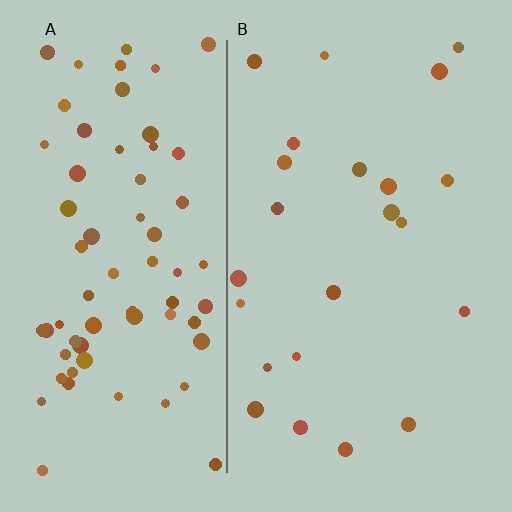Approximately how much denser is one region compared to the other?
Approximately 3.1× — region A over region B.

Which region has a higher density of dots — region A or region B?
A (the left).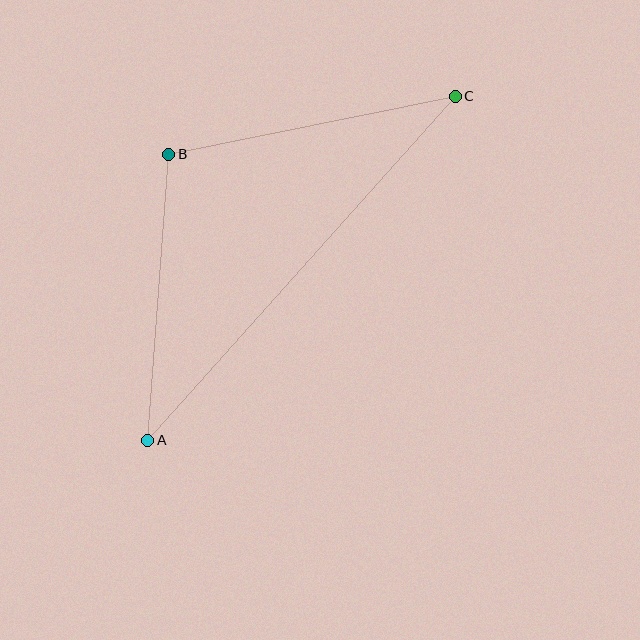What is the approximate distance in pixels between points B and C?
The distance between B and C is approximately 292 pixels.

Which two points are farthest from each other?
Points A and C are farthest from each other.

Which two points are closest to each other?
Points A and B are closest to each other.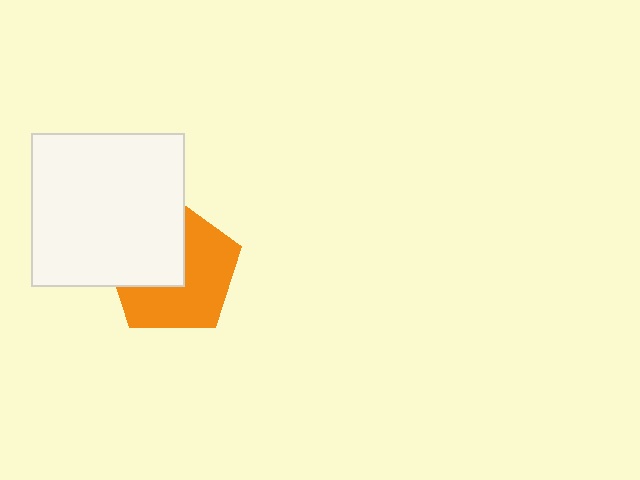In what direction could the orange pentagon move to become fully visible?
The orange pentagon could move toward the lower-right. That would shift it out from behind the white square entirely.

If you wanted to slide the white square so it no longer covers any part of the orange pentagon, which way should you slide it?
Slide it toward the upper-left — that is the most direct way to separate the two shapes.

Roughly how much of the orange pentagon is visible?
About half of it is visible (roughly 57%).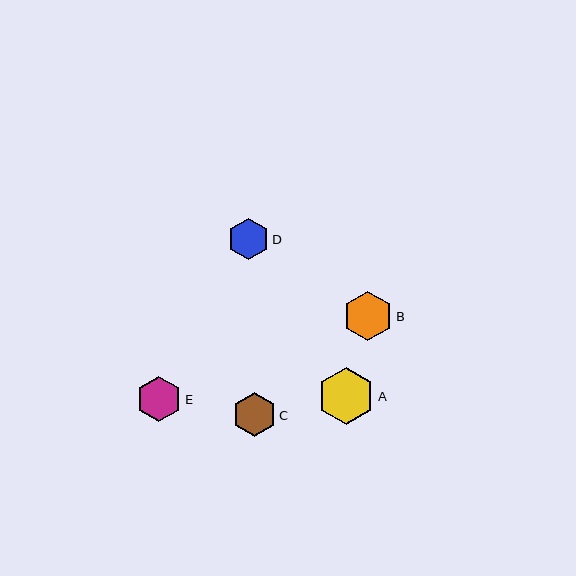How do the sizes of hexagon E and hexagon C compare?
Hexagon E and hexagon C are approximately the same size.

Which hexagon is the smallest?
Hexagon D is the smallest with a size of approximately 41 pixels.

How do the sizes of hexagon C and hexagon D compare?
Hexagon C and hexagon D are approximately the same size.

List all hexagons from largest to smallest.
From largest to smallest: A, B, E, C, D.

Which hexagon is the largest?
Hexagon A is the largest with a size of approximately 57 pixels.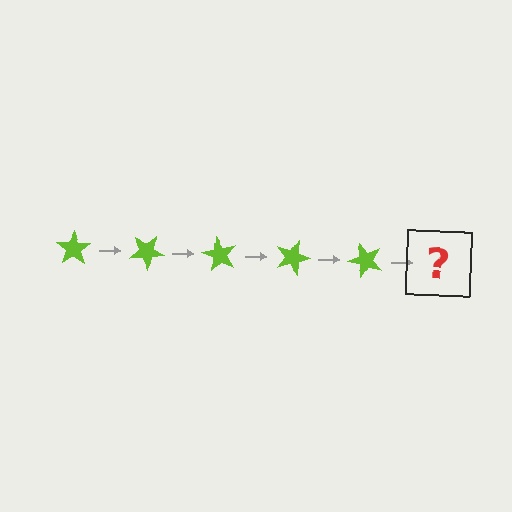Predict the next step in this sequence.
The next step is a lime star rotated 150 degrees.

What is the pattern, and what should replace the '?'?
The pattern is that the star rotates 30 degrees each step. The '?' should be a lime star rotated 150 degrees.